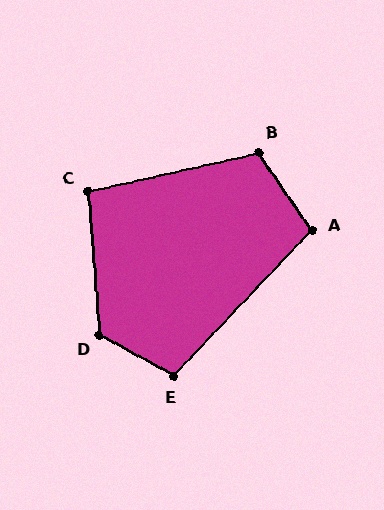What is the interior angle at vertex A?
Approximately 102 degrees (obtuse).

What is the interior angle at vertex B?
Approximately 112 degrees (obtuse).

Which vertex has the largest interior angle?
D, at approximately 123 degrees.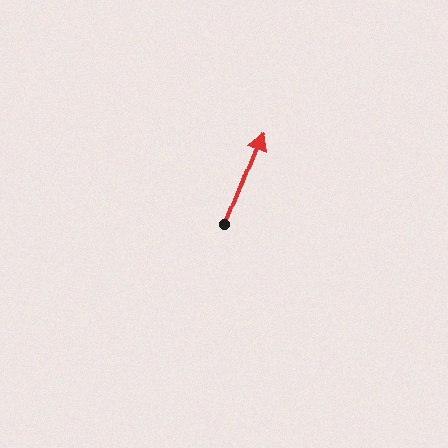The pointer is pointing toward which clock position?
Roughly 1 o'clock.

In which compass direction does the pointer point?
North.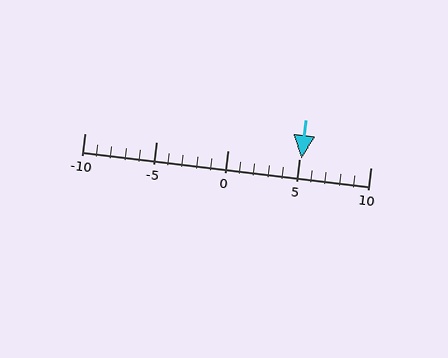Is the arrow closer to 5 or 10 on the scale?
The arrow is closer to 5.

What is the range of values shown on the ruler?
The ruler shows values from -10 to 10.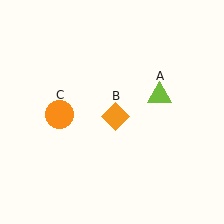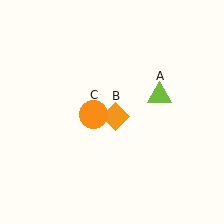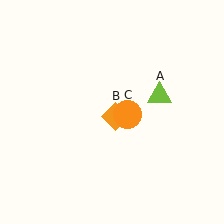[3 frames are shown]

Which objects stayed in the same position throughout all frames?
Lime triangle (object A) and orange diamond (object B) remained stationary.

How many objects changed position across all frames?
1 object changed position: orange circle (object C).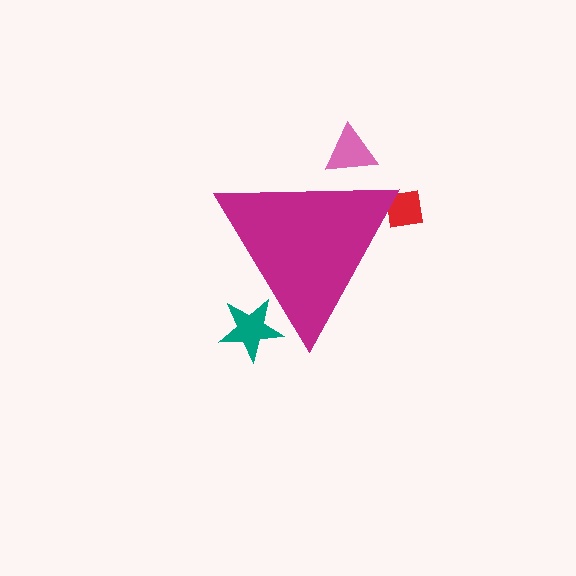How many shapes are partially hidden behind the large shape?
3 shapes are partially hidden.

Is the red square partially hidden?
Yes, the red square is partially hidden behind the magenta triangle.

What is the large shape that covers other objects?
A magenta triangle.